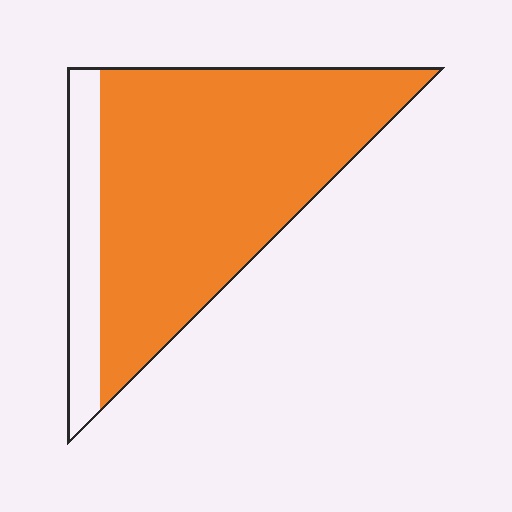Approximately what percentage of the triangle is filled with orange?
Approximately 85%.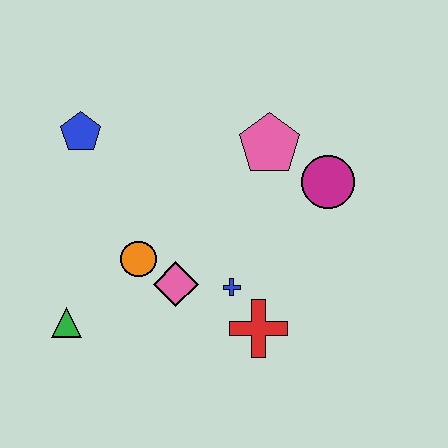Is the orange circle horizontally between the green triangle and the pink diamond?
Yes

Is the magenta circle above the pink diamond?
Yes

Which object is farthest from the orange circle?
The magenta circle is farthest from the orange circle.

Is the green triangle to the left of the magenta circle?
Yes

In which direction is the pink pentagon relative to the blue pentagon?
The pink pentagon is to the right of the blue pentagon.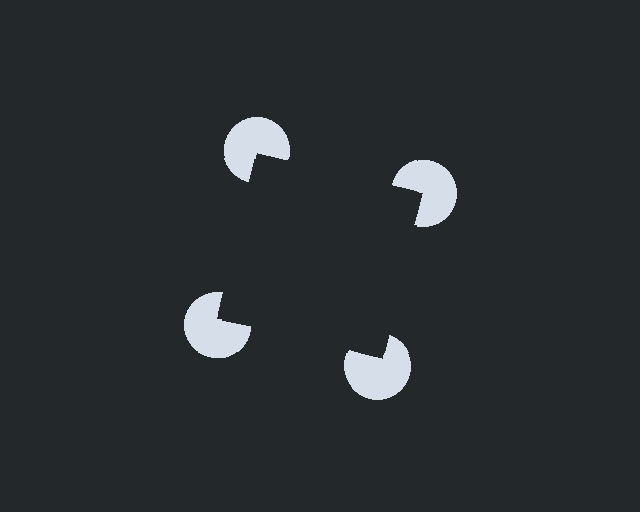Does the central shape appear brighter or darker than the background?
It typically appears slightly darker than the background, even though no actual brightness change is drawn.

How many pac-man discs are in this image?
There are 4 — one at each vertex of the illusory square.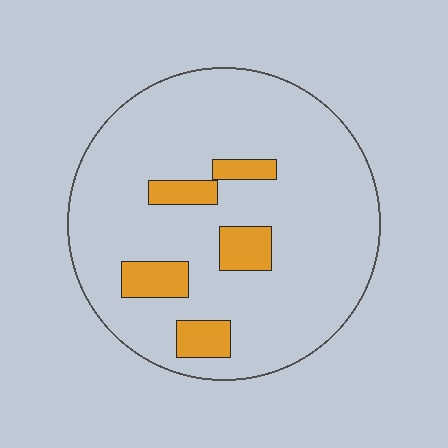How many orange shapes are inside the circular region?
5.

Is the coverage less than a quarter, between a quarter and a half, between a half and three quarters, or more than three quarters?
Less than a quarter.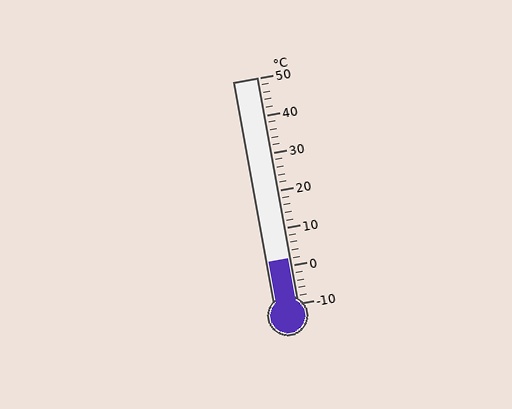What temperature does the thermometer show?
The thermometer shows approximately 2°C.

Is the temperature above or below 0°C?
The temperature is above 0°C.